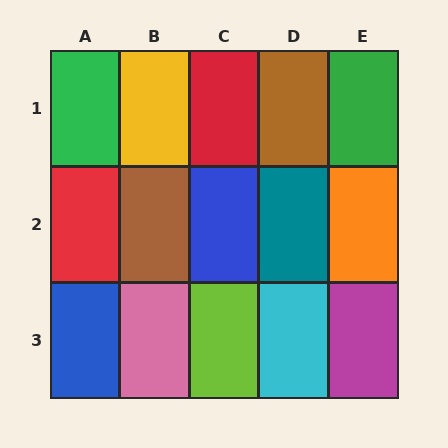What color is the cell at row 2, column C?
Blue.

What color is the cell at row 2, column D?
Teal.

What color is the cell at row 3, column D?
Cyan.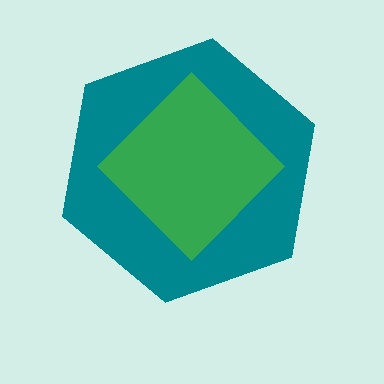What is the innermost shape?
The green diamond.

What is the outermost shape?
The teal hexagon.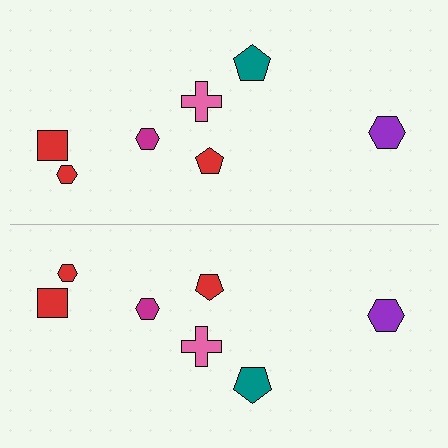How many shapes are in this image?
There are 14 shapes in this image.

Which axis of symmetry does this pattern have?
The pattern has a horizontal axis of symmetry running through the center of the image.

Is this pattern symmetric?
Yes, this pattern has bilateral (reflection) symmetry.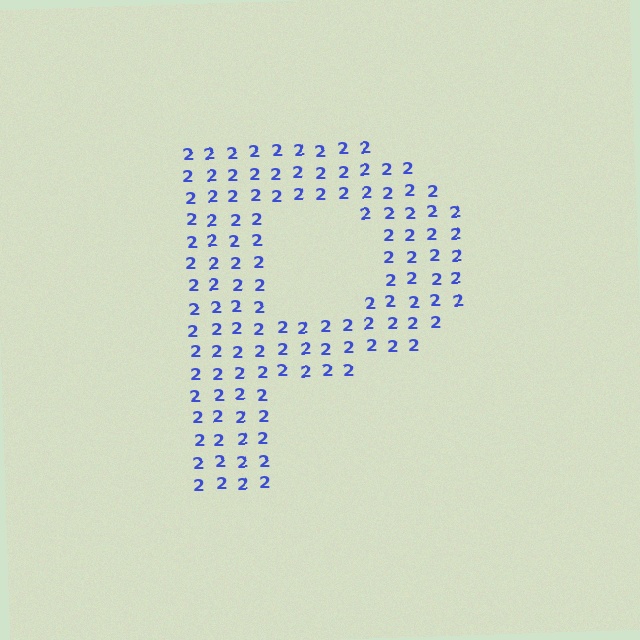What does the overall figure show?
The overall figure shows the letter P.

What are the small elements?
The small elements are digit 2's.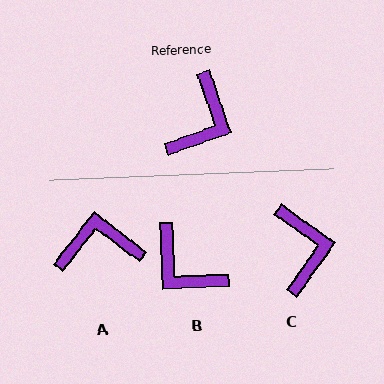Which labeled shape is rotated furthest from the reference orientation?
A, about 123 degrees away.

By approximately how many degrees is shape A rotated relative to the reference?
Approximately 123 degrees counter-clockwise.